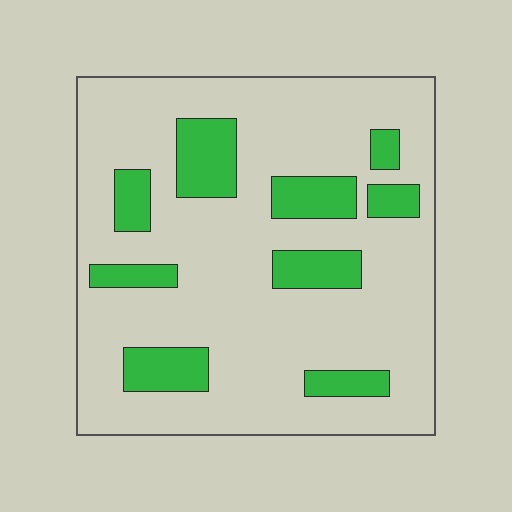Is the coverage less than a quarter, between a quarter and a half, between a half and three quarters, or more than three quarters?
Less than a quarter.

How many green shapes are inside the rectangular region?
9.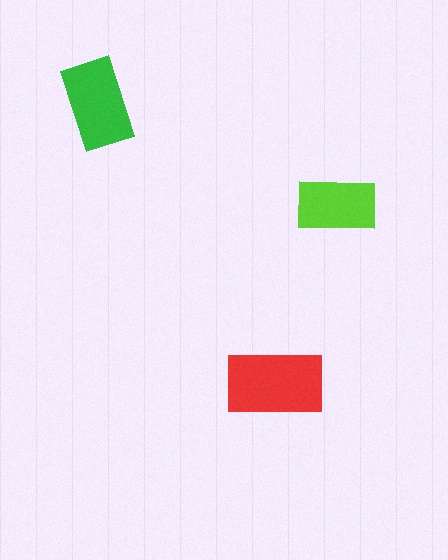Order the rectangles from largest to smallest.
the red one, the green one, the lime one.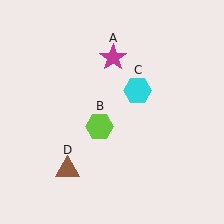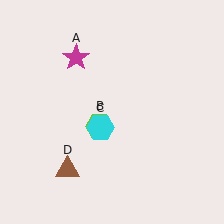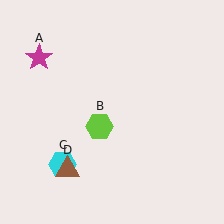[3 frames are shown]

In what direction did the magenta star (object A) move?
The magenta star (object A) moved left.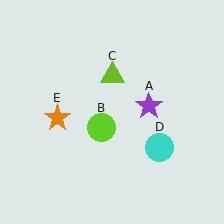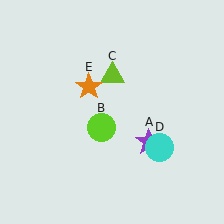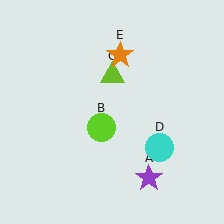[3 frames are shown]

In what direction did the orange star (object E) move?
The orange star (object E) moved up and to the right.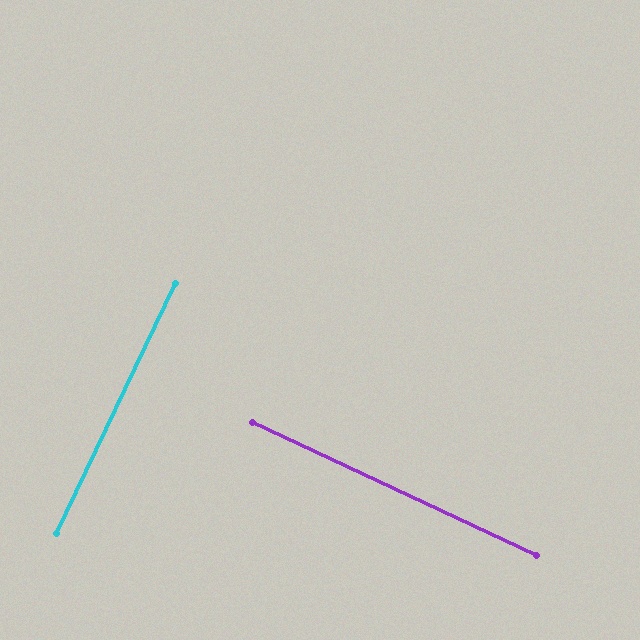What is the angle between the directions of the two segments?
Approximately 90 degrees.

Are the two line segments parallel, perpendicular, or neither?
Perpendicular — they meet at approximately 90°.